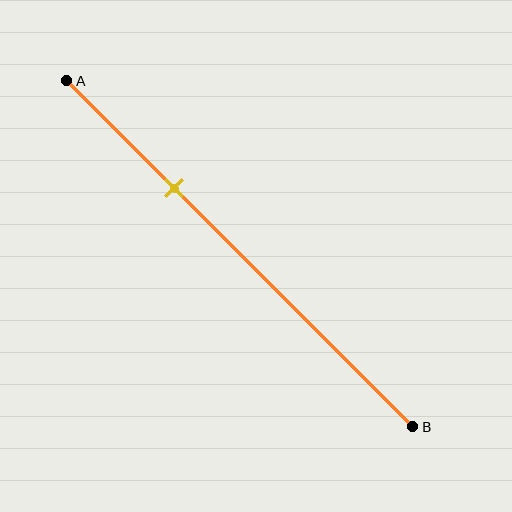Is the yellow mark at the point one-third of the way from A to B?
Yes, the mark is approximately at the one-third point.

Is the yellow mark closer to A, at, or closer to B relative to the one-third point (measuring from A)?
The yellow mark is approximately at the one-third point of segment AB.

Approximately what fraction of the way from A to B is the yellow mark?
The yellow mark is approximately 30% of the way from A to B.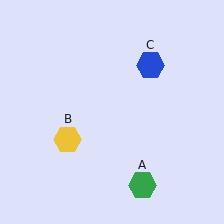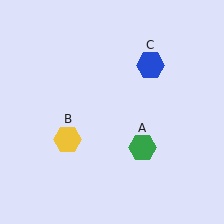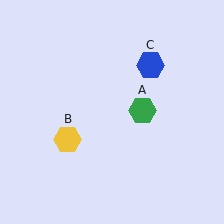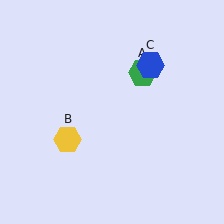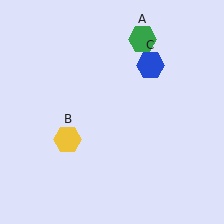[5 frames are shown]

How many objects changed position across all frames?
1 object changed position: green hexagon (object A).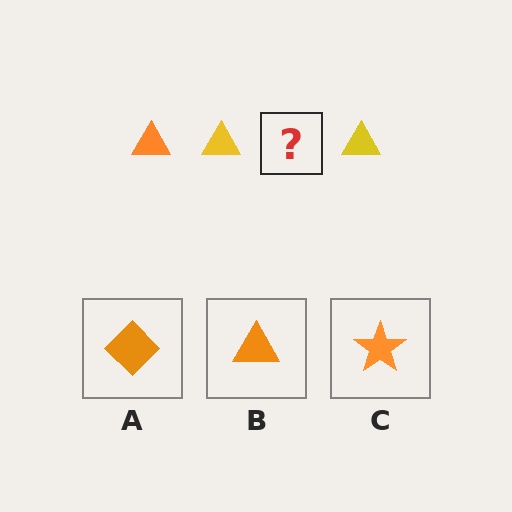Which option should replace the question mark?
Option B.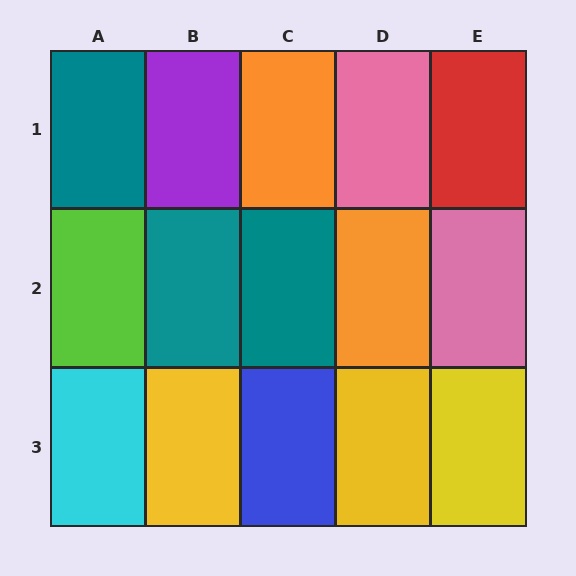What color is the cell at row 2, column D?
Orange.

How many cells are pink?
2 cells are pink.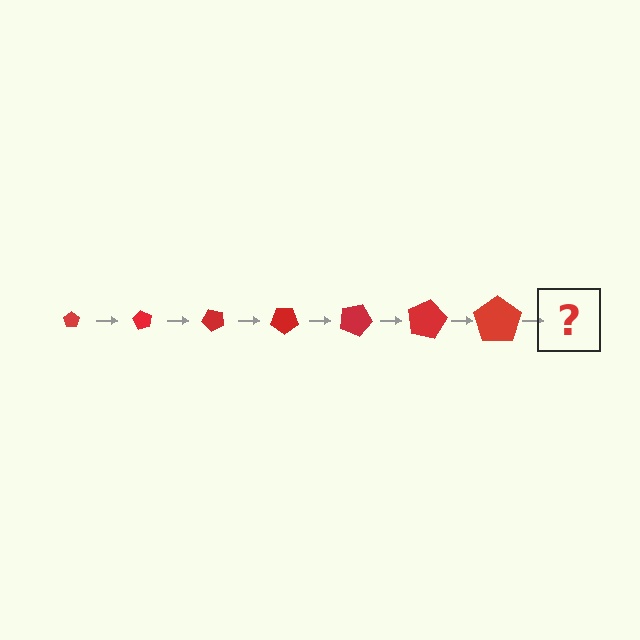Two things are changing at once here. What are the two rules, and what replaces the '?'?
The two rules are that the pentagon grows larger each step and it rotates 60 degrees each step. The '?' should be a pentagon, larger than the previous one and rotated 420 degrees from the start.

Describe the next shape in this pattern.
It should be a pentagon, larger than the previous one and rotated 420 degrees from the start.